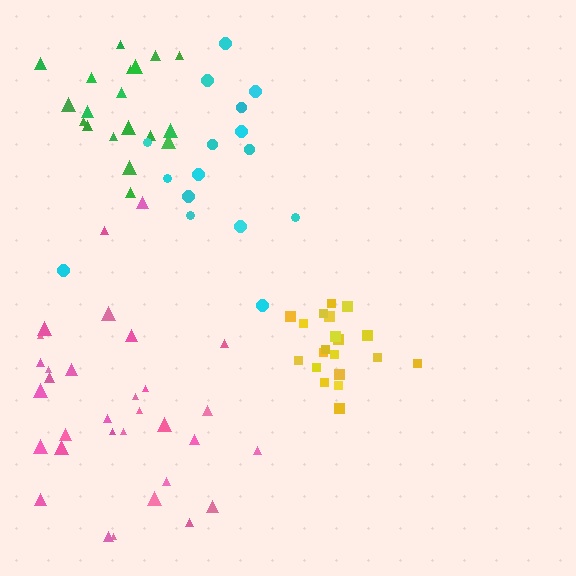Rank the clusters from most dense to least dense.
yellow, green, pink, cyan.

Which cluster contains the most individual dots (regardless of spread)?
Pink (32).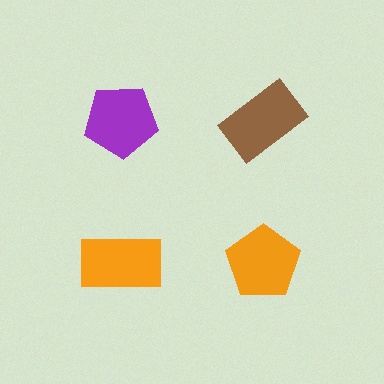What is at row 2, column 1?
An orange rectangle.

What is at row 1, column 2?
A brown rectangle.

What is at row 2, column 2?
An orange pentagon.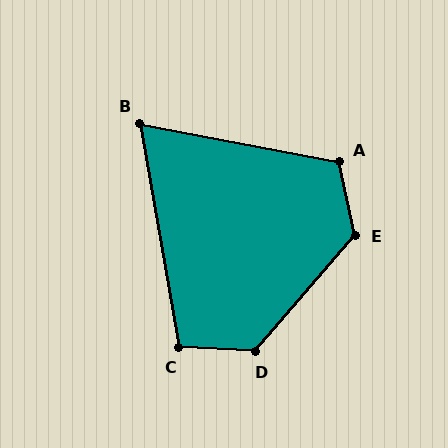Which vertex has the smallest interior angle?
B, at approximately 69 degrees.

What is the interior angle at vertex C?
Approximately 103 degrees (obtuse).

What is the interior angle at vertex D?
Approximately 127 degrees (obtuse).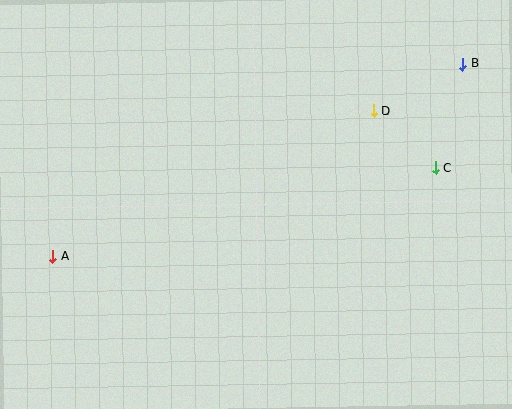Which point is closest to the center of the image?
Point D at (374, 111) is closest to the center.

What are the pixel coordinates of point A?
Point A is at (53, 257).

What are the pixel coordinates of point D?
Point D is at (374, 111).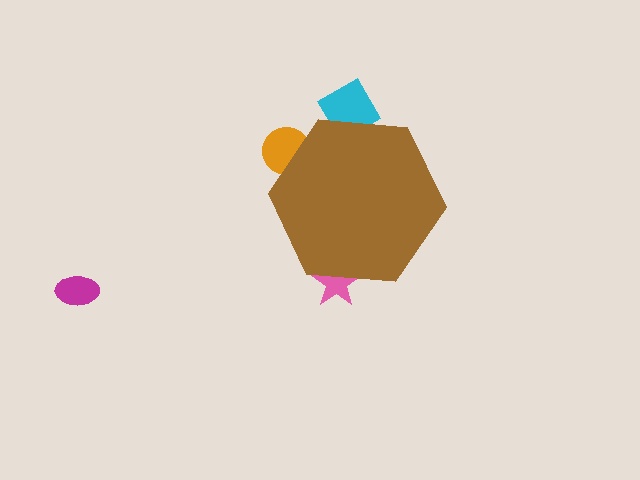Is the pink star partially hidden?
Yes, the pink star is partially hidden behind the brown hexagon.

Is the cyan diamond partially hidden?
Yes, the cyan diamond is partially hidden behind the brown hexagon.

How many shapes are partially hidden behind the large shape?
3 shapes are partially hidden.